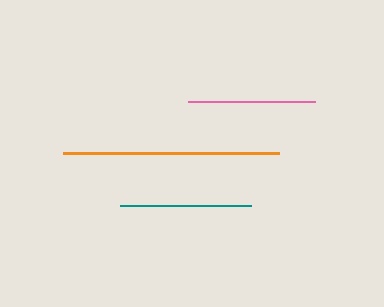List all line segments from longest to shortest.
From longest to shortest: orange, teal, pink.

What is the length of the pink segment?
The pink segment is approximately 127 pixels long.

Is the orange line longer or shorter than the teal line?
The orange line is longer than the teal line.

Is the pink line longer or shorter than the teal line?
The teal line is longer than the pink line.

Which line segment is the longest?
The orange line is the longest at approximately 216 pixels.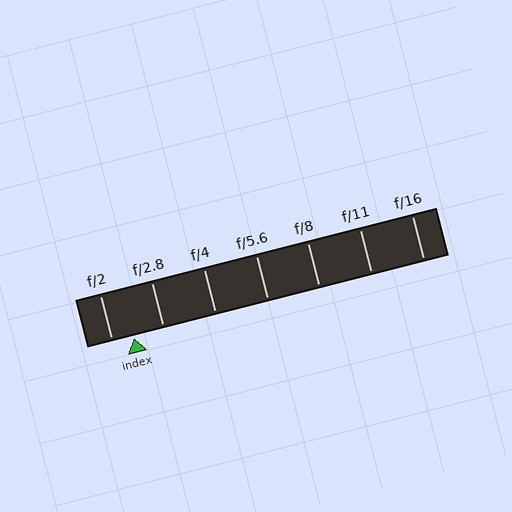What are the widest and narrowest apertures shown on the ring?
The widest aperture shown is f/2 and the narrowest is f/16.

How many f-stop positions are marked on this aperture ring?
There are 7 f-stop positions marked.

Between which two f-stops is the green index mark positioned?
The index mark is between f/2 and f/2.8.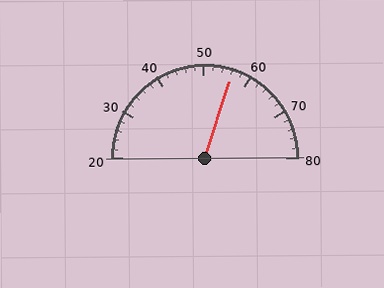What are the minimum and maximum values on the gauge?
The gauge ranges from 20 to 80.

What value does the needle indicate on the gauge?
The needle indicates approximately 56.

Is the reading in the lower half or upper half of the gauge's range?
The reading is in the upper half of the range (20 to 80).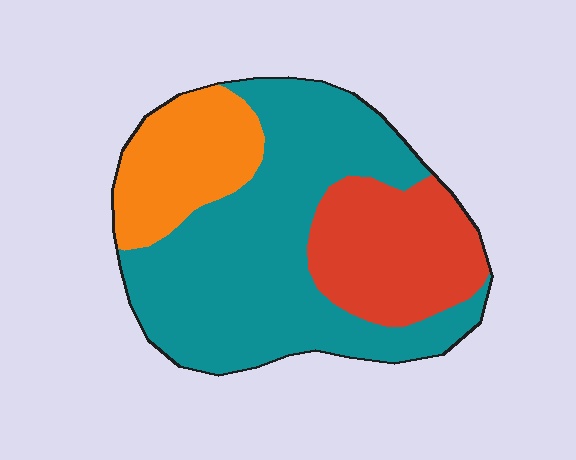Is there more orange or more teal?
Teal.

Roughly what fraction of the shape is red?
Red takes up less than a quarter of the shape.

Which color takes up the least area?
Orange, at roughly 20%.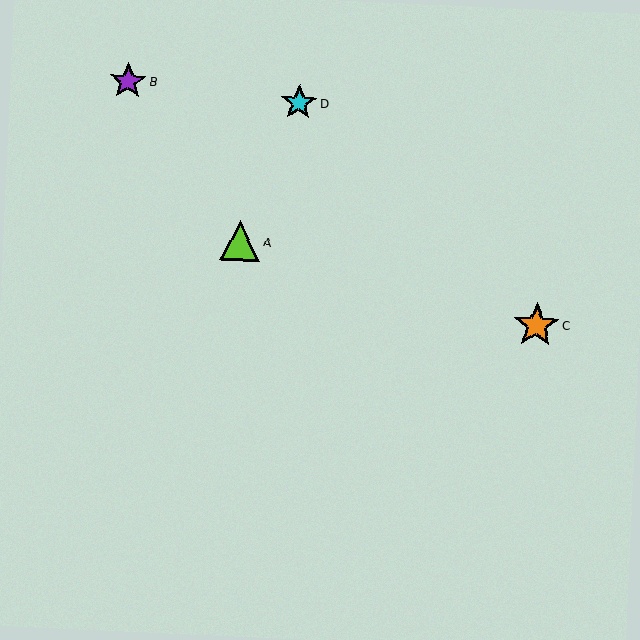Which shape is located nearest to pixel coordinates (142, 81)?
The purple star (labeled B) at (128, 81) is nearest to that location.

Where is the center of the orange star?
The center of the orange star is at (536, 325).